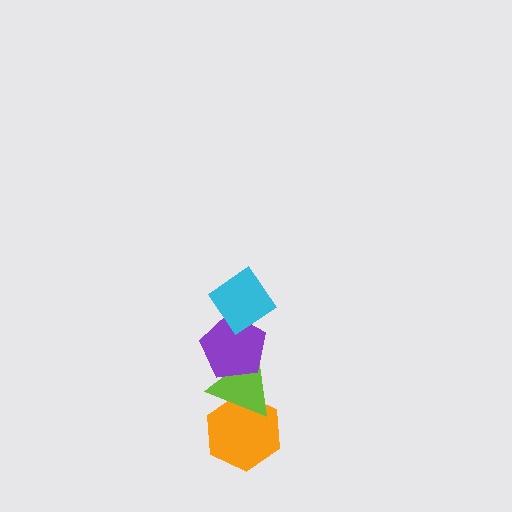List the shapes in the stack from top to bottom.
From top to bottom: the cyan diamond, the purple pentagon, the lime triangle, the orange hexagon.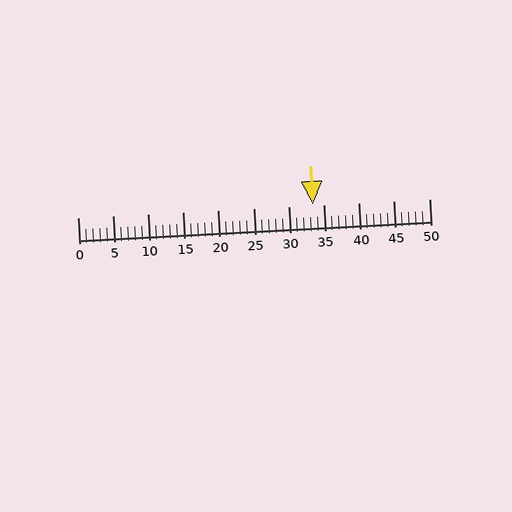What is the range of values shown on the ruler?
The ruler shows values from 0 to 50.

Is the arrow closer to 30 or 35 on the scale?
The arrow is closer to 35.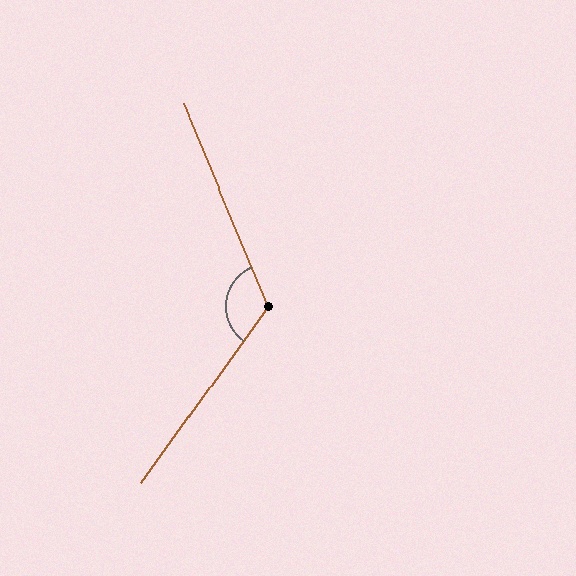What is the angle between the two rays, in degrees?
Approximately 122 degrees.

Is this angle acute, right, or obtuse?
It is obtuse.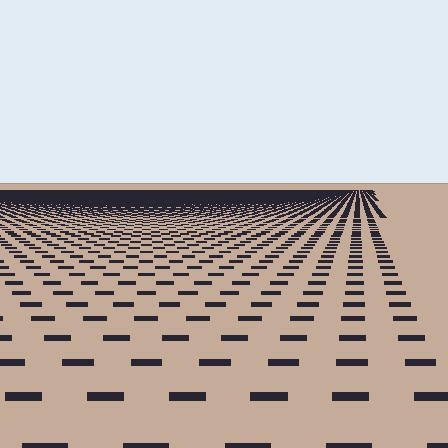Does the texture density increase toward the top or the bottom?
Density increases toward the top.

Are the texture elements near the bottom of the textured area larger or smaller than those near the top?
Larger. Near the bottom, elements are closer to the viewer and appear at a bigger on-screen size.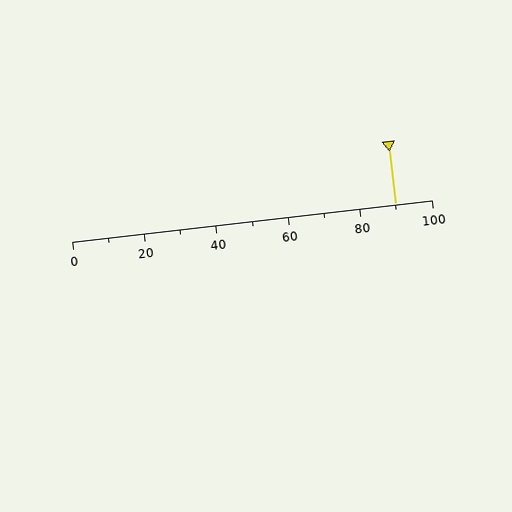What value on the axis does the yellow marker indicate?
The marker indicates approximately 90.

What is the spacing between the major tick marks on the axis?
The major ticks are spaced 20 apart.